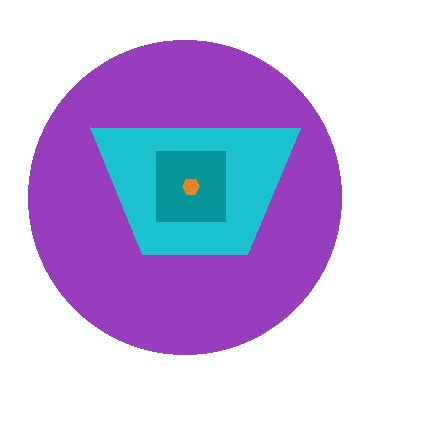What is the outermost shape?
The purple circle.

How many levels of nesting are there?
4.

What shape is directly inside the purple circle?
The cyan trapezoid.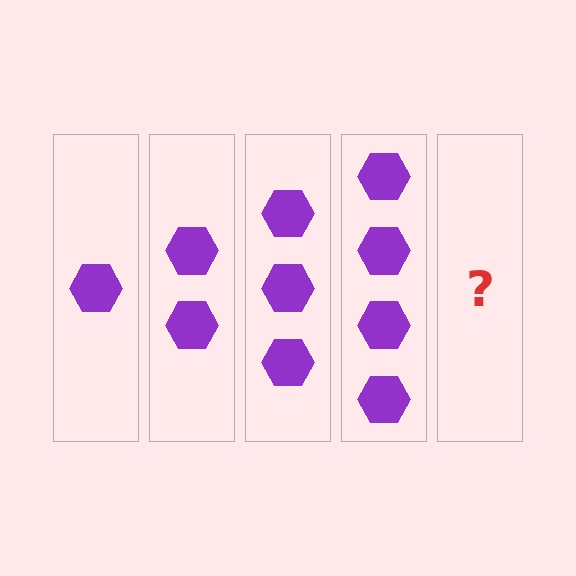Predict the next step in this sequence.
The next step is 5 hexagons.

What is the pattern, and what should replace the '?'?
The pattern is that each step adds one more hexagon. The '?' should be 5 hexagons.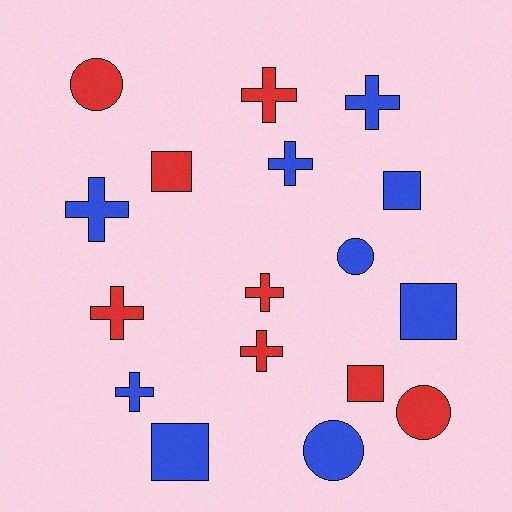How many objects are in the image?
There are 17 objects.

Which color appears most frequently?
Blue, with 9 objects.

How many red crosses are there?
There are 4 red crosses.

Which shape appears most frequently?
Cross, with 8 objects.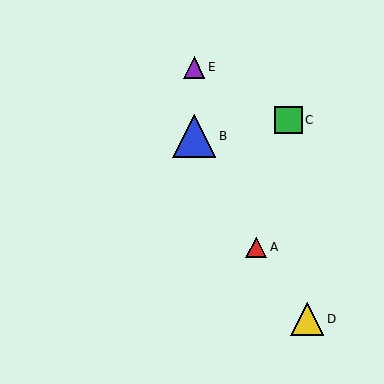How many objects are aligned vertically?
2 objects (B, E) are aligned vertically.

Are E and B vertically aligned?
Yes, both are at x≈194.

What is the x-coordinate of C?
Object C is at x≈289.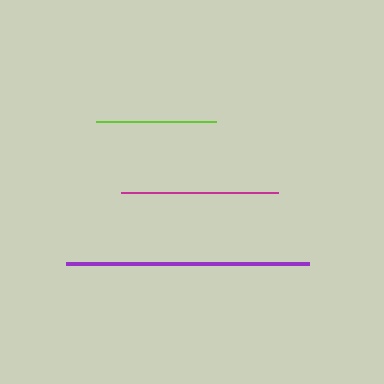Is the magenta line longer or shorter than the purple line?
The purple line is longer than the magenta line.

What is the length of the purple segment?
The purple segment is approximately 243 pixels long.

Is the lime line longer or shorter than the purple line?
The purple line is longer than the lime line.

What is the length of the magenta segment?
The magenta segment is approximately 157 pixels long.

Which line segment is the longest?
The purple line is the longest at approximately 243 pixels.